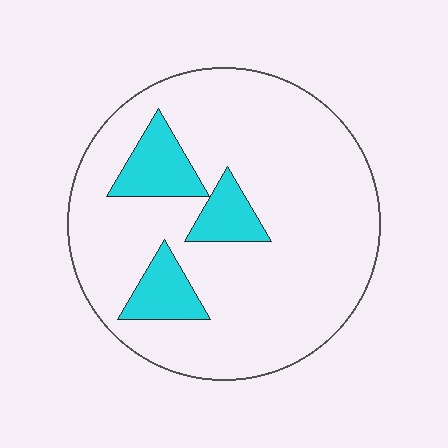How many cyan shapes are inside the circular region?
3.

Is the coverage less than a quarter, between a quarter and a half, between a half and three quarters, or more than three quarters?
Less than a quarter.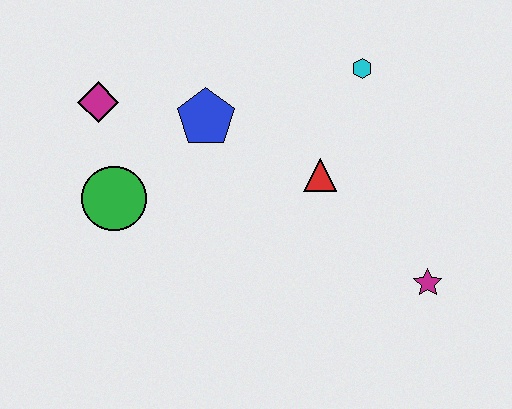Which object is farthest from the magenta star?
The magenta diamond is farthest from the magenta star.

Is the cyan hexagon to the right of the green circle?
Yes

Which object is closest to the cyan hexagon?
The red triangle is closest to the cyan hexagon.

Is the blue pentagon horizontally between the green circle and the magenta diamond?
No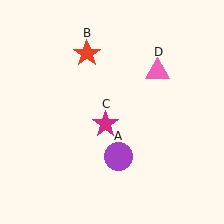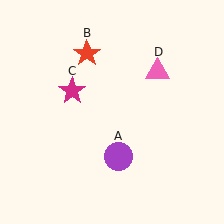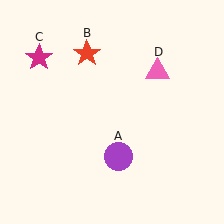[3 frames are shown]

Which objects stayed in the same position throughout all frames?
Purple circle (object A) and red star (object B) and pink triangle (object D) remained stationary.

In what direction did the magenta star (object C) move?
The magenta star (object C) moved up and to the left.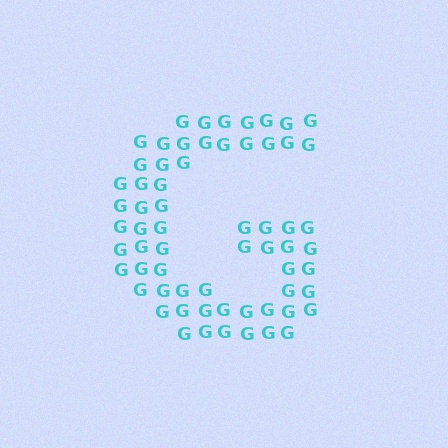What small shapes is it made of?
It is made of small letter G's.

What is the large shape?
The large shape is the letter G.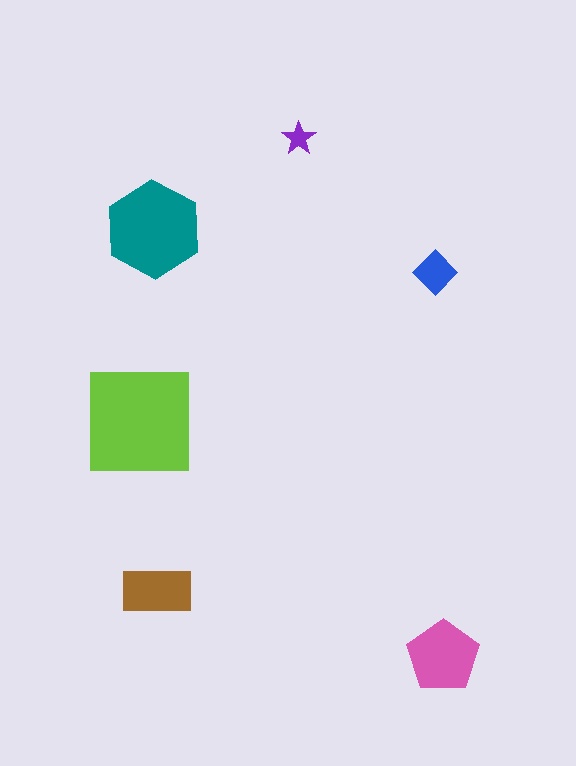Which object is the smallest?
The purple star.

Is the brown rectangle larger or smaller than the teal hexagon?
Smaller.